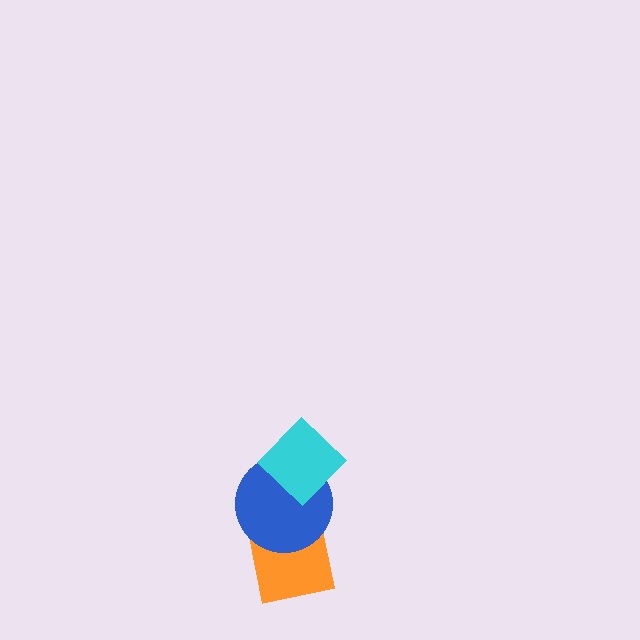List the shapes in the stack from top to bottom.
From top to bottom: the cyan diamond, the blue circle, the orange square.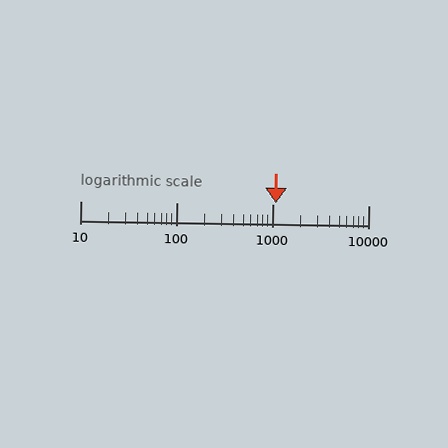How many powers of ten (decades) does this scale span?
The scale spans 3 decades, from 10 to 10000.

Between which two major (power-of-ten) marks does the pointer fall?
The pointer is between 1000 and 10000.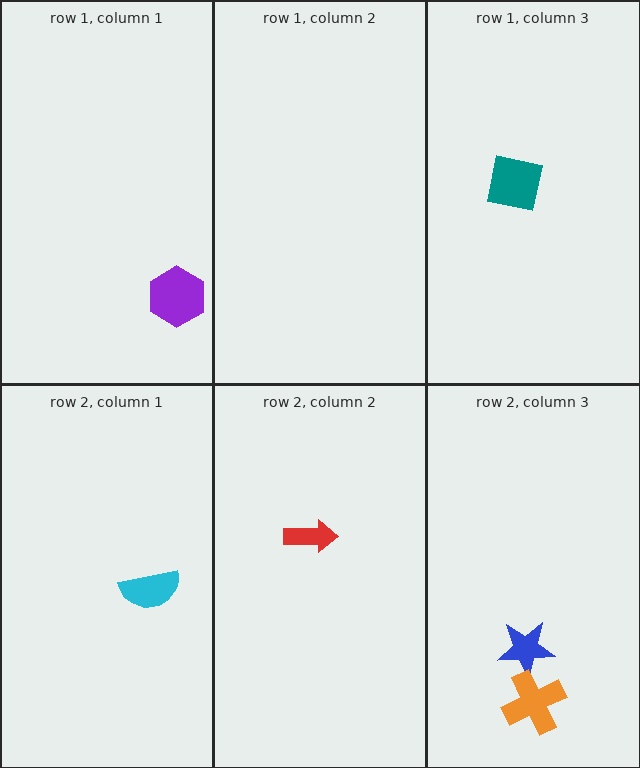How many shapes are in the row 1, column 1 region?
1.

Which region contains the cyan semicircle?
The row 2, column 1 region.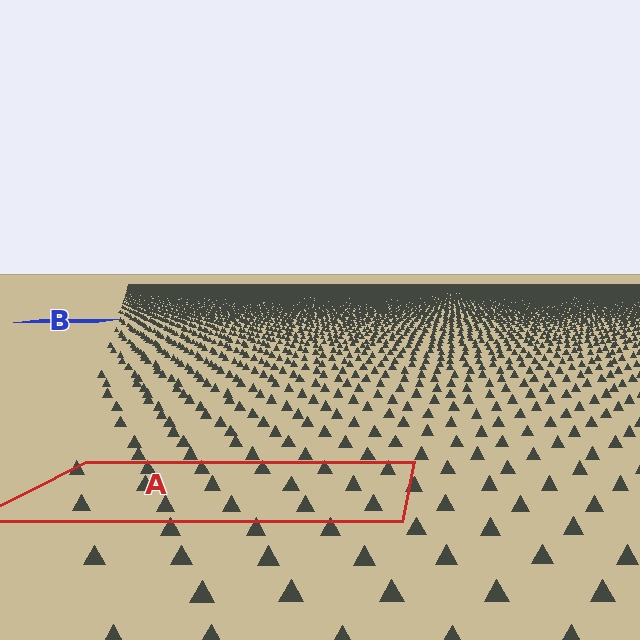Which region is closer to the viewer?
Region A is closer. The texture elements there are larger and more spread out.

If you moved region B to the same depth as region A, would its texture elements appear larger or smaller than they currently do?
They would appear larger. At a closer depth, the same texture elements are projected at a bigger on-screen size.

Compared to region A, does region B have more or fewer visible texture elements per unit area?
Region B has more texture elements per unit area — they are packed more densely because it is farther away.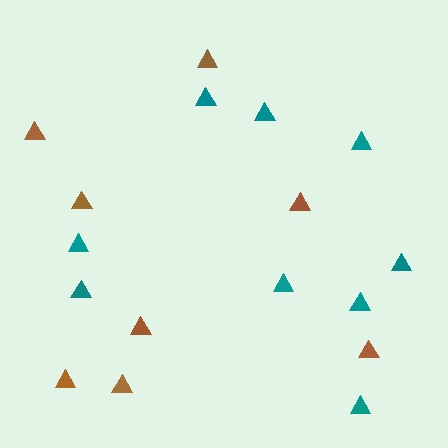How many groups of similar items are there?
There are 2 groups: one group of teal triangles (9) and one group of brown triangles (8).